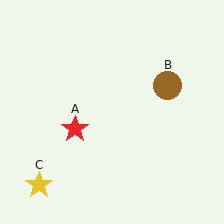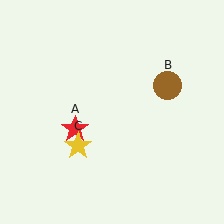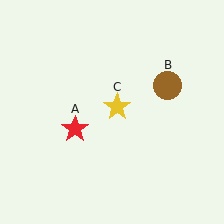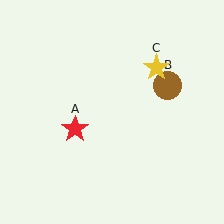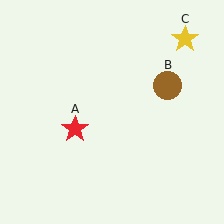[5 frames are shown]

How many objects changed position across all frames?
1 object changed position: yellow star (object C).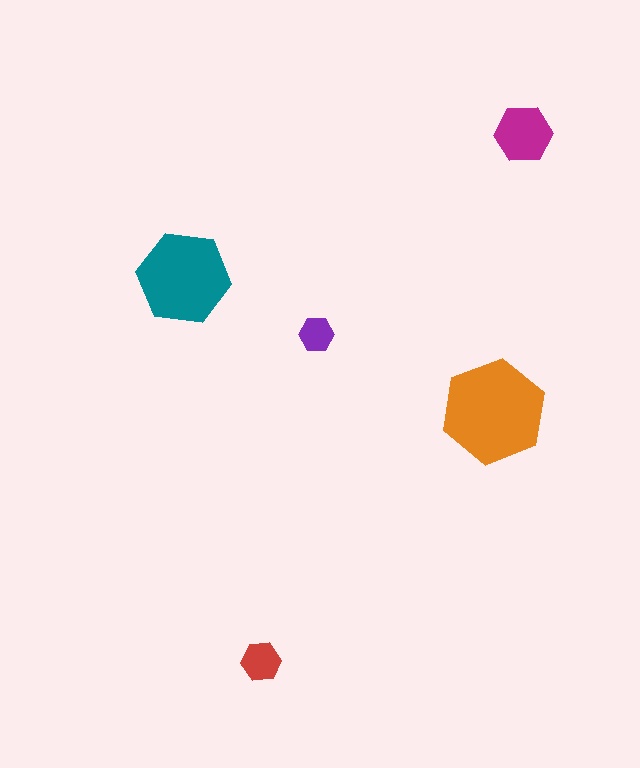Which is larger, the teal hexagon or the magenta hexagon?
The teal one.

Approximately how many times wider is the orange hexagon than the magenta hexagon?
About 2 times wider.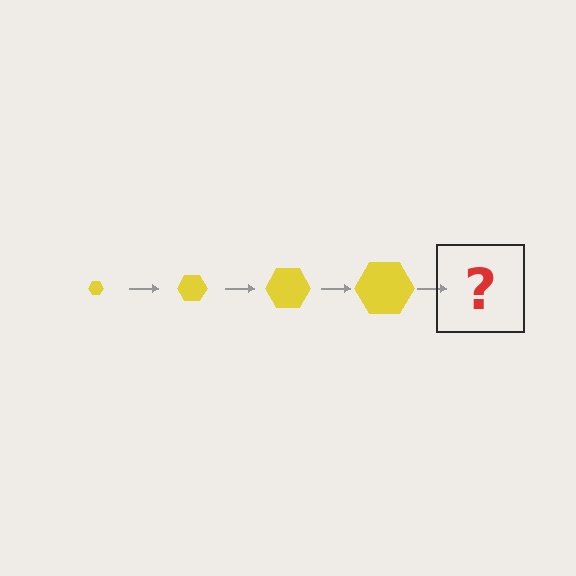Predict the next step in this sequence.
The next step is a yellow hexagon, larger than the previous one.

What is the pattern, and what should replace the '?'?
The pattern is that the hexagon gets progressively larger each step. The '?' should be a yellow hexagon, larger than the previous one.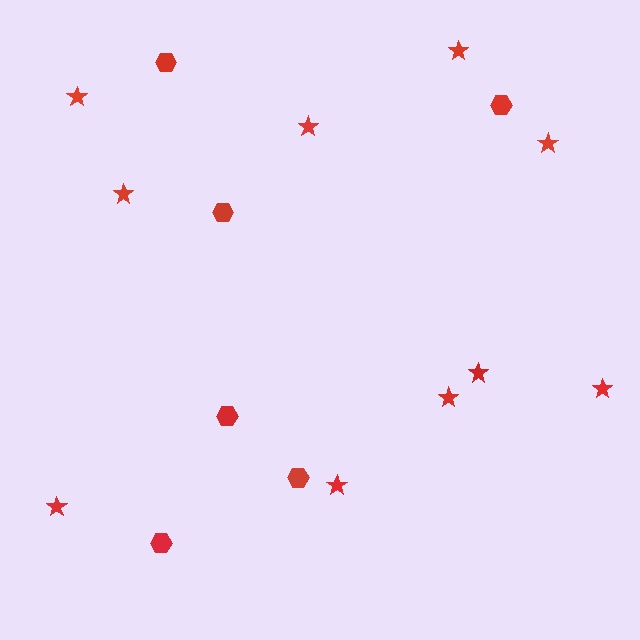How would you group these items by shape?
There are 2 groups: one group of stars (10) and one group of hexagons (6).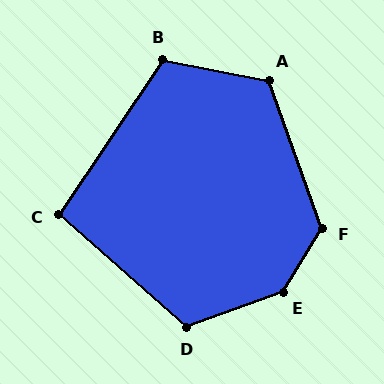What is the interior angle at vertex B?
Approximately 113 degrees (obtuse).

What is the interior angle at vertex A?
Approximately 121 degrees (obtuse).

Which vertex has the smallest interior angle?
C, at approximately 97 degrees.